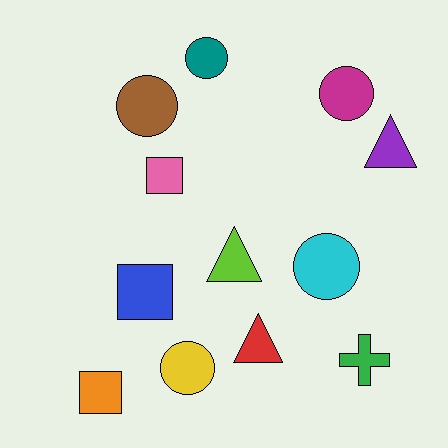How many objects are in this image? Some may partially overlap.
There are 12 objects.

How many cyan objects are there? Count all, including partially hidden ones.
There is 1 cyan object.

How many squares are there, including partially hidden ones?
There are 3 squares.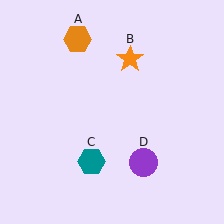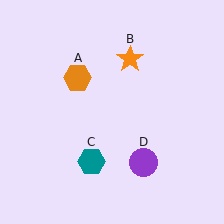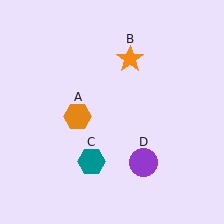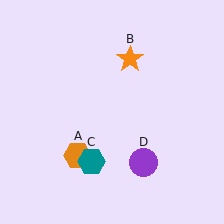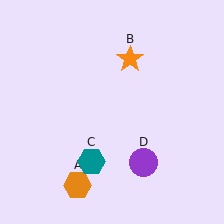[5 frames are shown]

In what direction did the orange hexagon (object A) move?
The orange hexagon (object A) moved down.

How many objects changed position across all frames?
1 object changed position: orange hexagon (object A).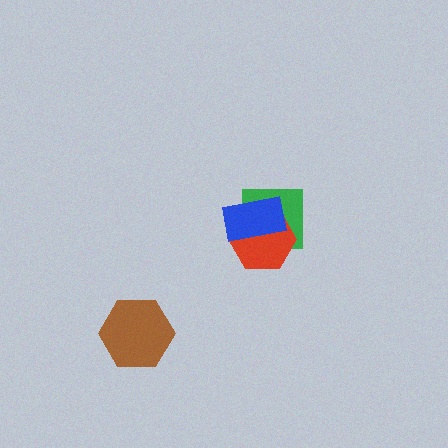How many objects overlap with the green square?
2 objects overlap with the green square.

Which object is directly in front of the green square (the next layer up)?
The red hexagon is directly in front of the green square.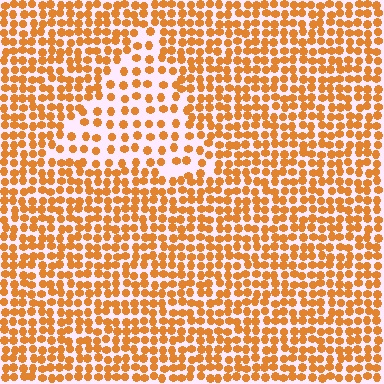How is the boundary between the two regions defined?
The boundary is defined by a change in element density (approximately 1.9x ratio). All elements are the same color, size, and shape.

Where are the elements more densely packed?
The elements are more densely packed outside the triangle boundary.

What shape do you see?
I see a triangle.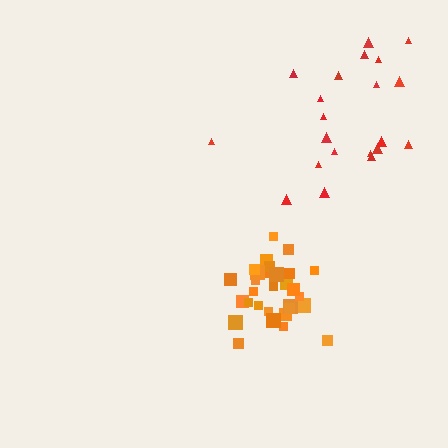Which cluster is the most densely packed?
Orange.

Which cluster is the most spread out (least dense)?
Red.